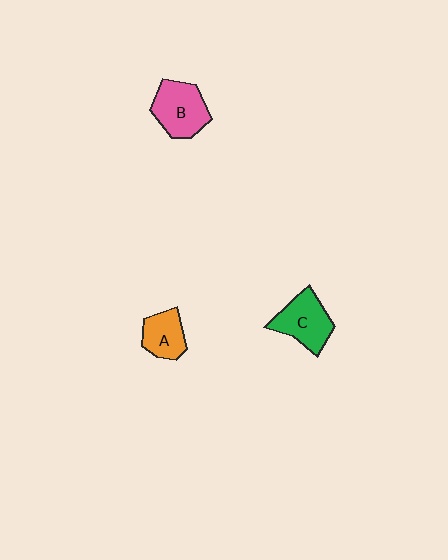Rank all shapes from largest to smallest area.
From largest to smallest: B (pink), C (green), A (orange).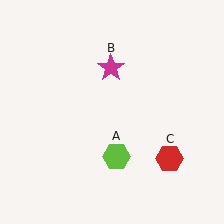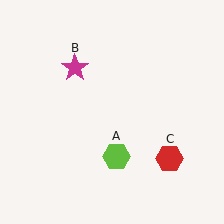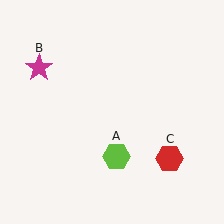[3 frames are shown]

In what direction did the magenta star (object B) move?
The magenta star (object B) moved left.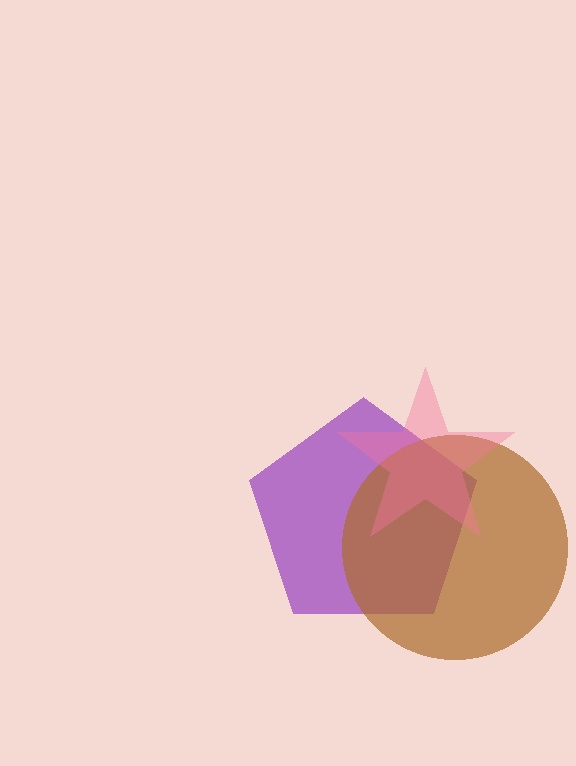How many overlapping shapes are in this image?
There are 3 overlapping shapes in the image.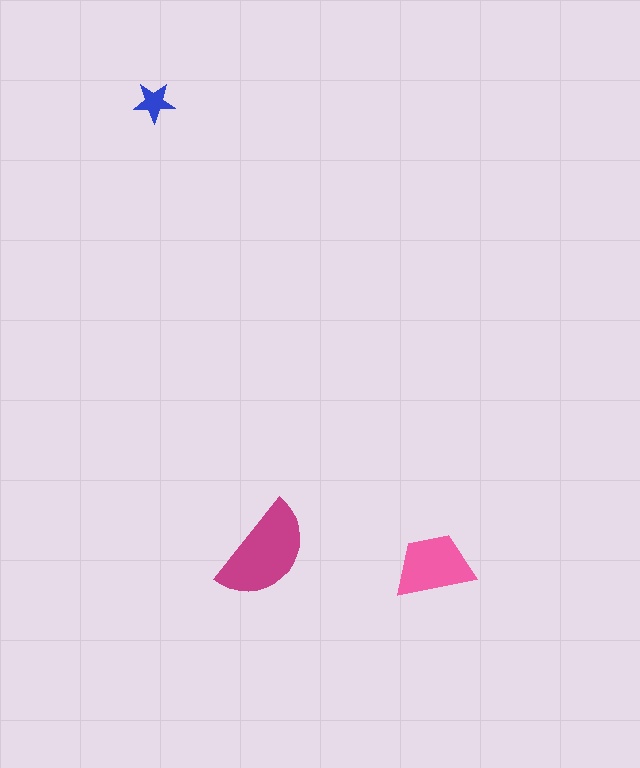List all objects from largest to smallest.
The magenta semicircle, the pink trapezoid, the blue star.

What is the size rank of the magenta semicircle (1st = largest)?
1st.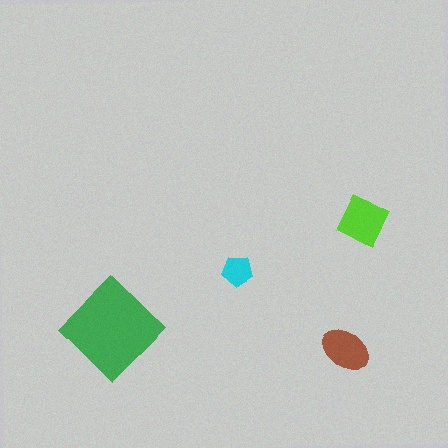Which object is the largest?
The green diamond.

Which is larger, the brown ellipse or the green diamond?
The green diamond.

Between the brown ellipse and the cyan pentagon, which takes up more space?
The brown ellipse.